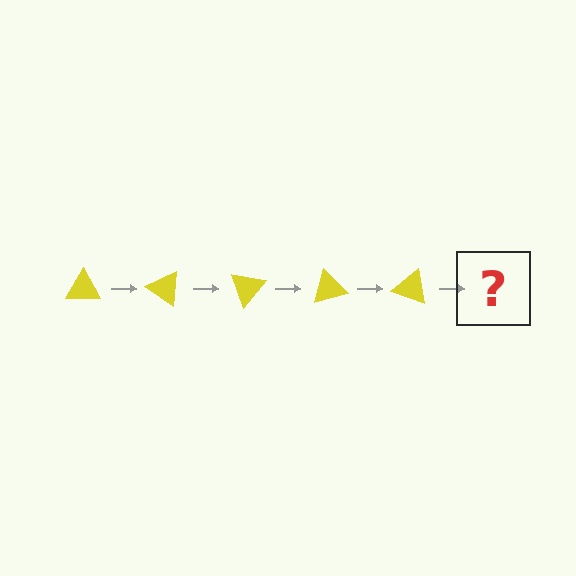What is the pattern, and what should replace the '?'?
The pattern is that the triangle rotates 35 degrees each step. The '?' should be a yellow triangle rotated 175 degrees.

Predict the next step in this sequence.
The next step is a yellow triangle rotated 175 degrees.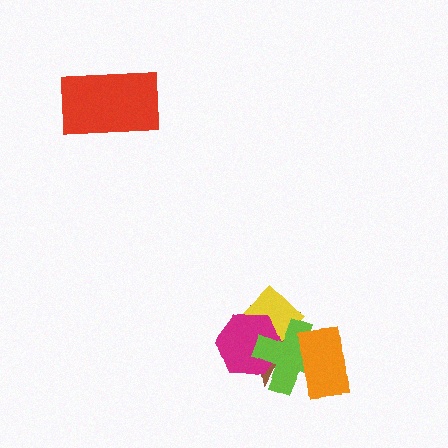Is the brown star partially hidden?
Yes, it is partially covered by another shape.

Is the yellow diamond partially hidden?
Yes, it is partially covered by another shape.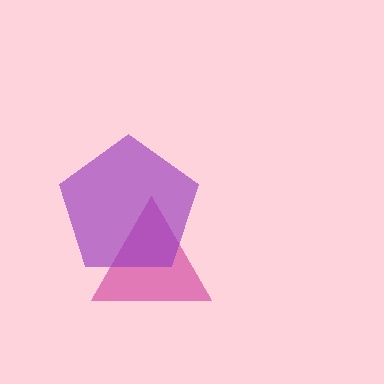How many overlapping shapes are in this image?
There are 2 overlapping shapes in the image.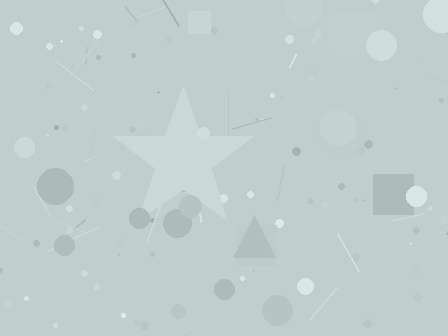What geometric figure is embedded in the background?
A star is embedded in the background.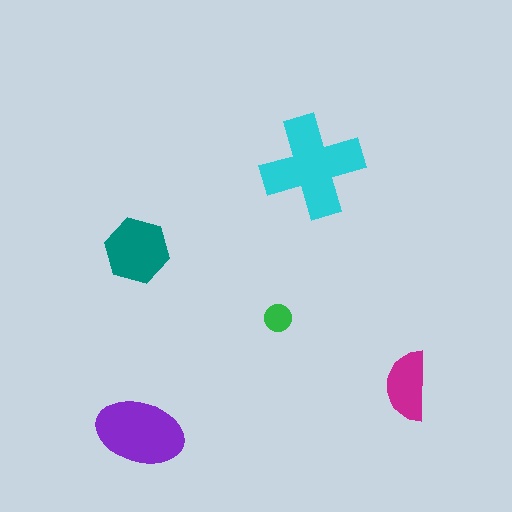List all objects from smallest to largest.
The green circle, the magenta semicircle, the teal hexagon, the purple ellipse, the cyan cross.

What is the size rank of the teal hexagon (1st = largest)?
3rd.